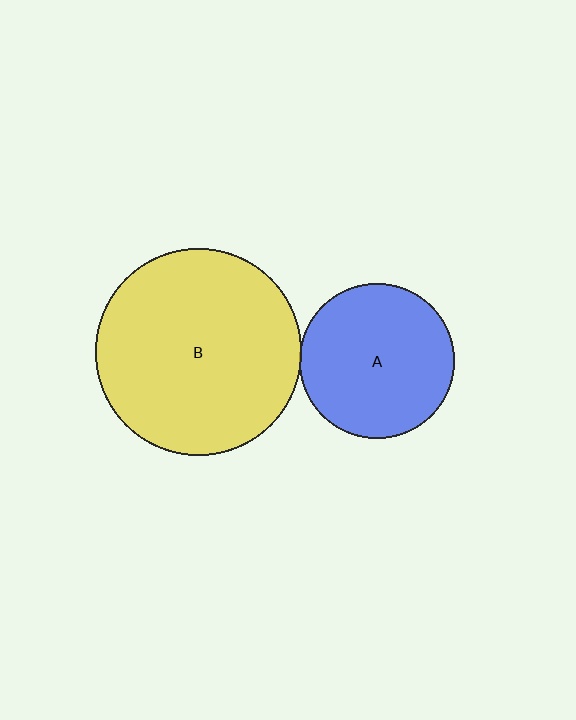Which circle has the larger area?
Circle B (yellow).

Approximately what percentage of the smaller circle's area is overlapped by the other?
Approximately 5%.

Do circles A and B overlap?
Yes.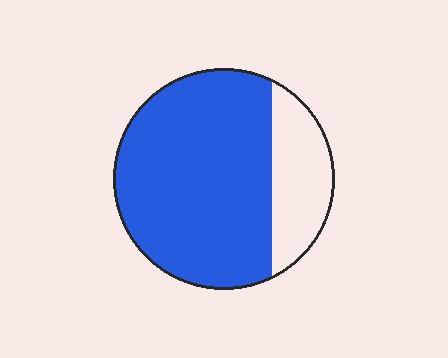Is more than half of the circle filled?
Yes.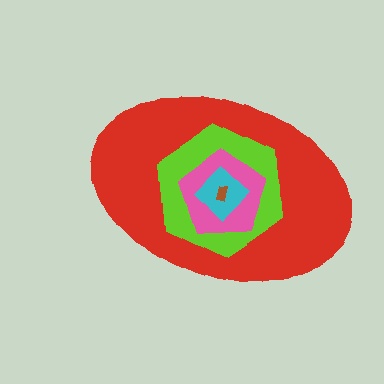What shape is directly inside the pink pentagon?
The cyan diamond.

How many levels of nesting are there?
5.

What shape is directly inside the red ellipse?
The lime hexagon.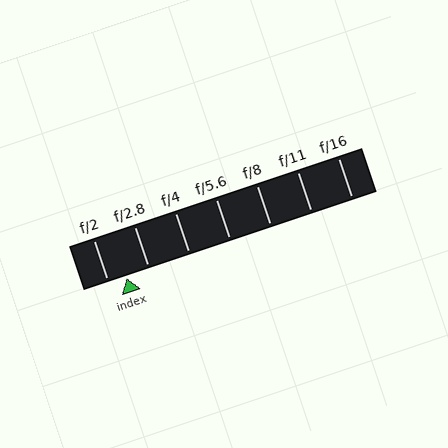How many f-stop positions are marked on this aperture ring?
There are 7 f-stop positions marked.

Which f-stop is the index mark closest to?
The index mark is closest to f/2.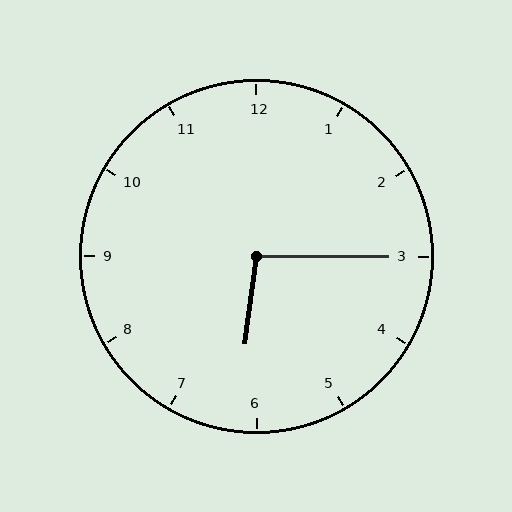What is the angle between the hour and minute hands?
Approximately 98 degrees.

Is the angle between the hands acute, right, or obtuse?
It is obtuse.